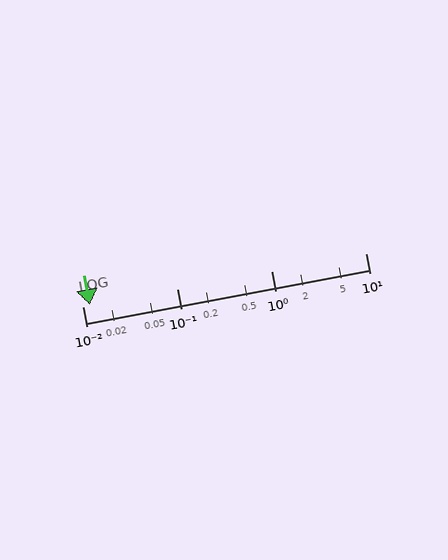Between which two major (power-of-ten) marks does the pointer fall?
The pointer is between 0.01 and 0.1.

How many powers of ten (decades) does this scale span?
The scale spans 3 decades, from 0.01 to 10.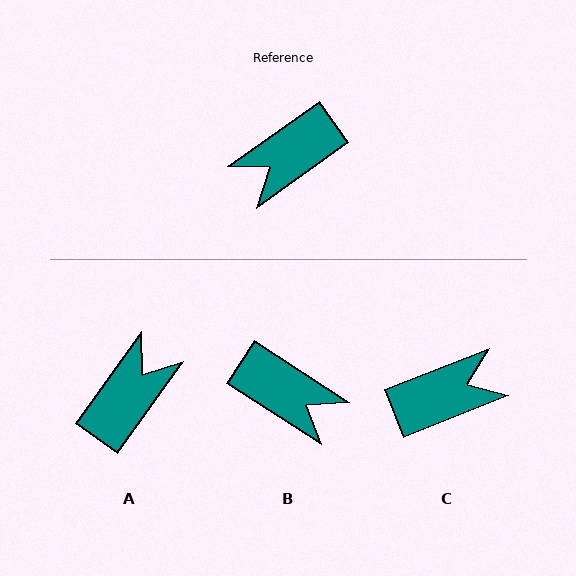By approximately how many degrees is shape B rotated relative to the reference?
Approximately 111 degrees counter-clockwise.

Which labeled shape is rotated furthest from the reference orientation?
C, about 166 degrees away.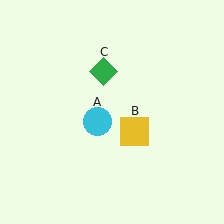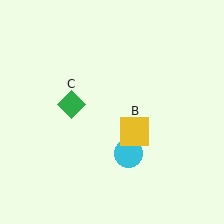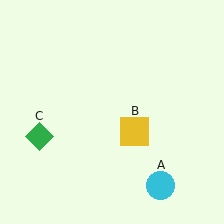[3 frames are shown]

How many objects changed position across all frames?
2 objects changed position: cyan circle (object A), green diamond (object C).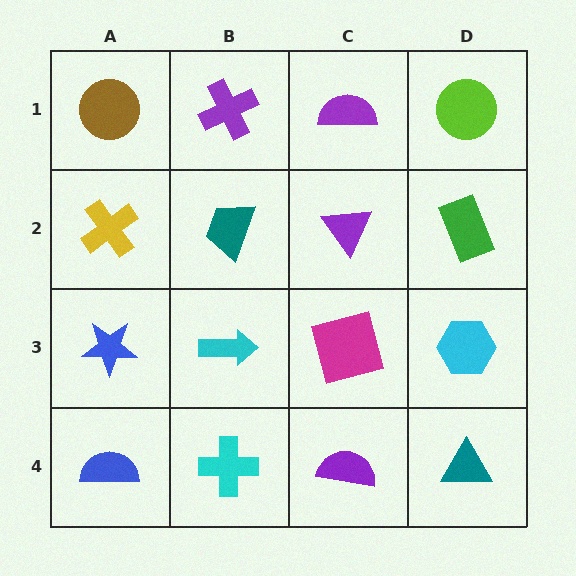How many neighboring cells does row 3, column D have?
3.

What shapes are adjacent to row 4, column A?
A blue star (row 3, column A), a cyan cross (row 4, column B).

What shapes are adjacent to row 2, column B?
A purple cross (row 1, column B), a cyan arrow (row 3, column B), a yellow cross (row 2, column A), a purple triangle (row 2, column C).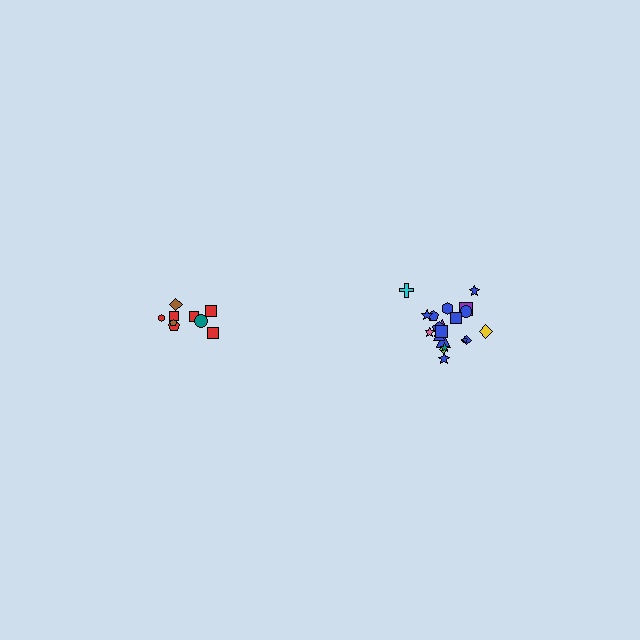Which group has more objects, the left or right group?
The right group.